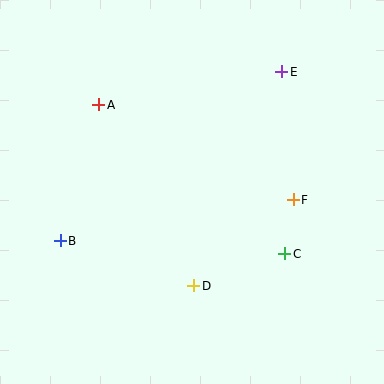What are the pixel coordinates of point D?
Point D is at (194, 286).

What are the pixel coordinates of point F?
Point F is at (293, 200).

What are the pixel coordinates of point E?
Point E is at (282, 72).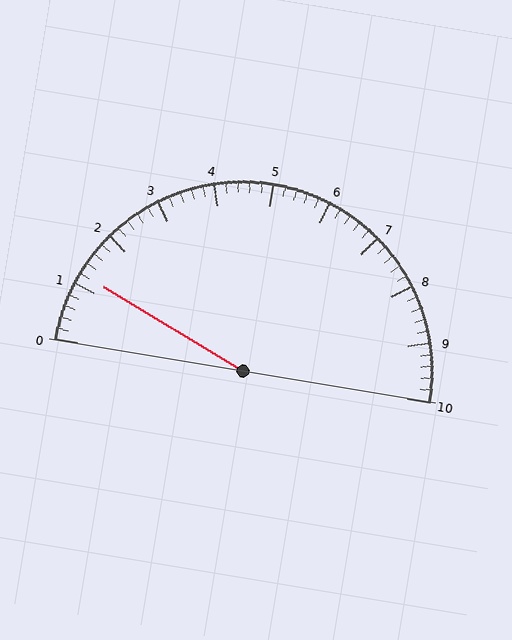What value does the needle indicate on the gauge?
The needle indicates approximately 1.2.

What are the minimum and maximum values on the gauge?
The gauge ranges from 0 to 10.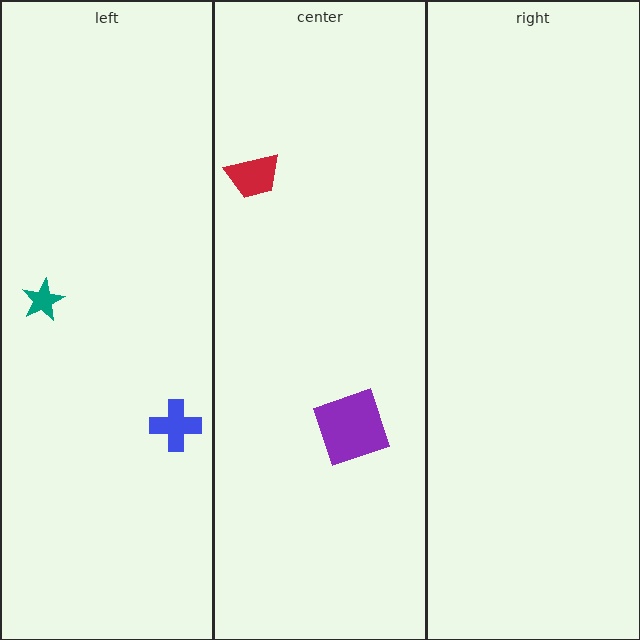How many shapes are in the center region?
2.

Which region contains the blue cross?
The left region.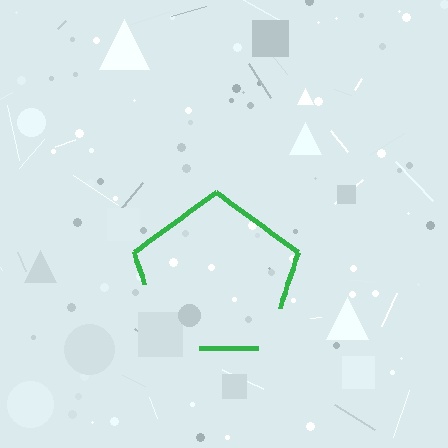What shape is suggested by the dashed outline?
The dashed outline suggests a pentagon.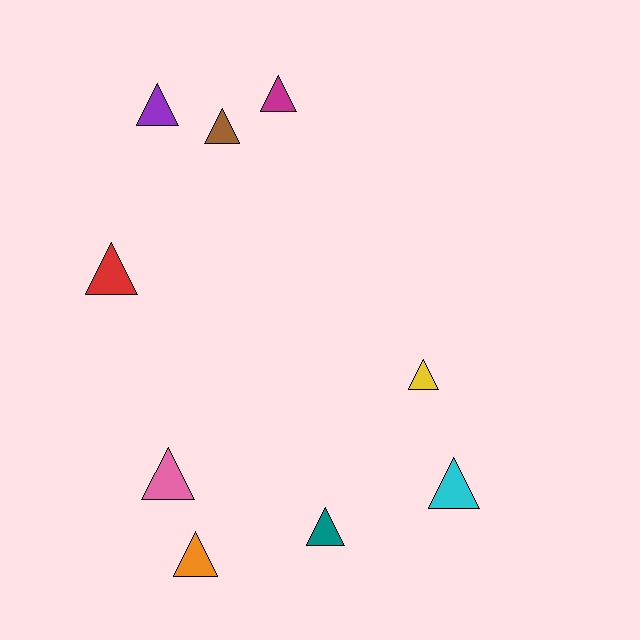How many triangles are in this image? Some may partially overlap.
There are 9 triangles.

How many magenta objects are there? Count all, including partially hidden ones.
There is 1 magenta object.